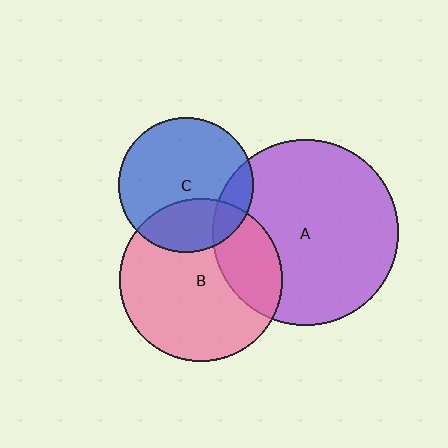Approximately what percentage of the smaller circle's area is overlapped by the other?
Approximately 25%.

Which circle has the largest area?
Circle A (purple).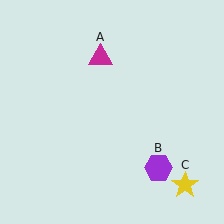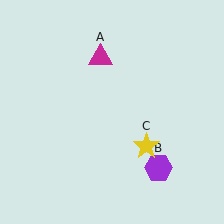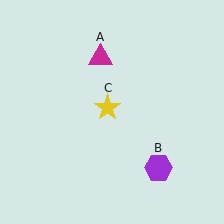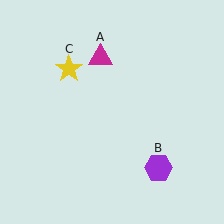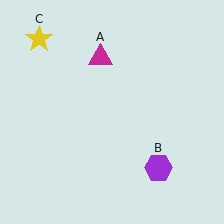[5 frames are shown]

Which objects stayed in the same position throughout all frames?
Magenta triangle (object A) and purple hexagon (object B) remained stationary.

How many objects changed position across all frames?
1 object changed position: yellow star (object C).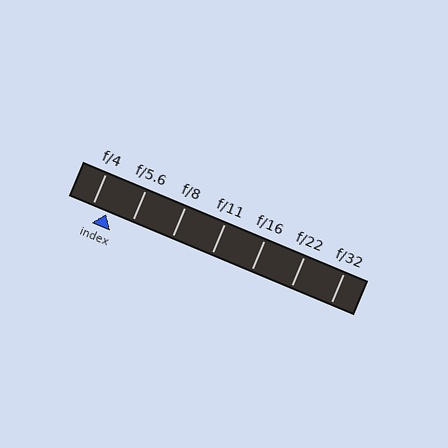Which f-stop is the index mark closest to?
The index mark is closest to f/4.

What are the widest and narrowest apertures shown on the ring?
The widest aperture shown is f/4 and the narrowest is f/32.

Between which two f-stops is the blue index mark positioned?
The index mark is between f/4 and f/5.6.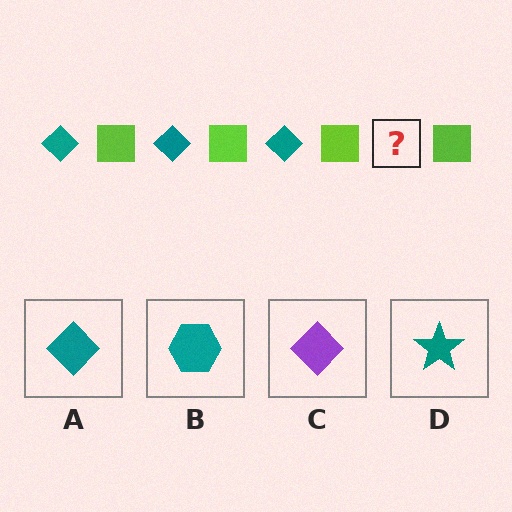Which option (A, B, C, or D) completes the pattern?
A.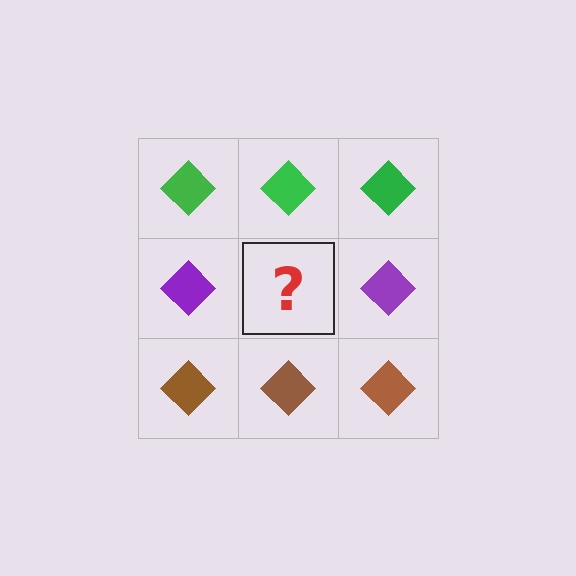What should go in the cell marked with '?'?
The missing cell should contain a purple diamond.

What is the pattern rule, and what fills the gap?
The rule is that each row has a consistent color. The gap should be filled with a purple diamond.